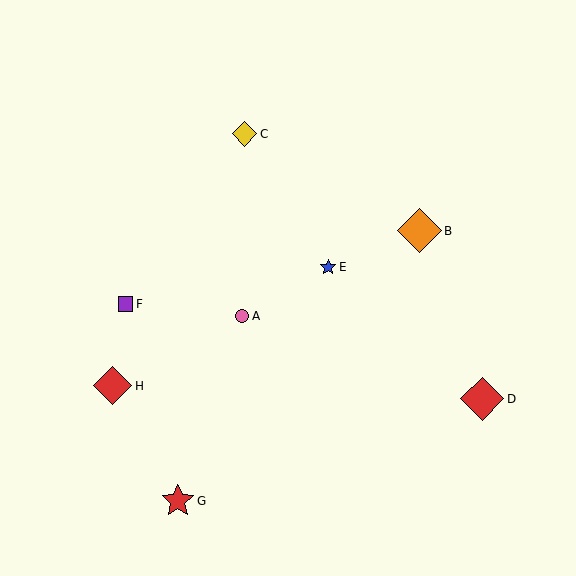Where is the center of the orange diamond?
The center of the orange diamond is at (419, 231).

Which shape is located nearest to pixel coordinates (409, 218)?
The orange diamond (labeled B) at (419, 231) is nearest to that location.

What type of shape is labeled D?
Shape D is a red diamond.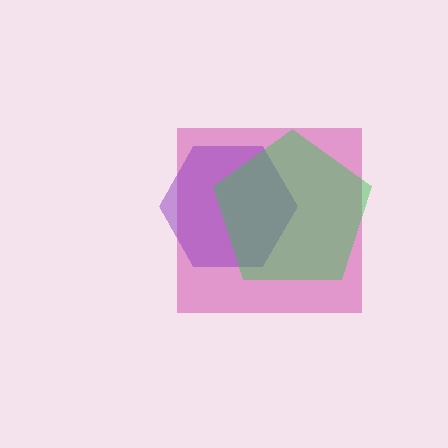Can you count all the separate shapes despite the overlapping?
Yes, there are 3 separate shapes.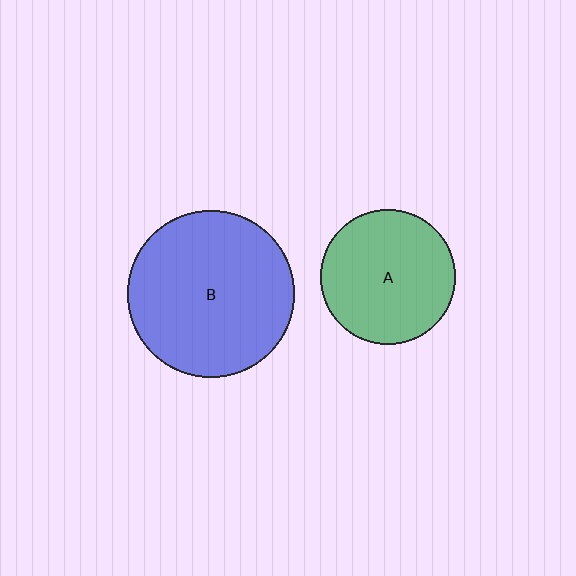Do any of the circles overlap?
No, none of the circles overlap.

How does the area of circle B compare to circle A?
Approximately 1.5 times.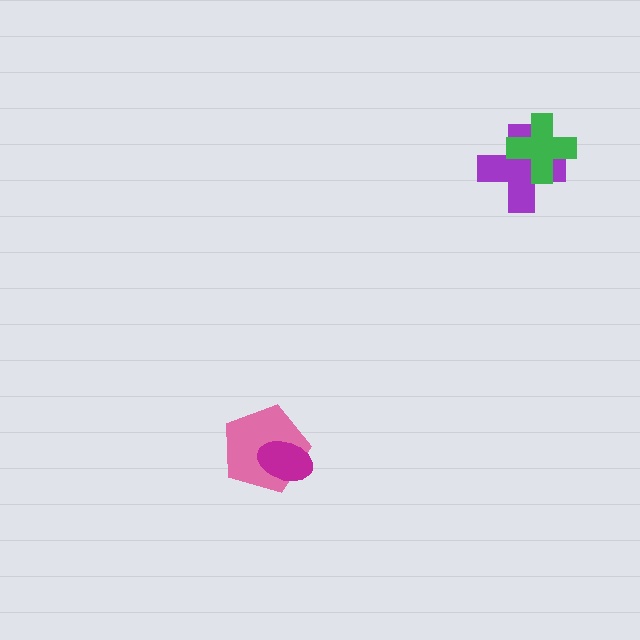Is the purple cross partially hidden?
Yes, it is partially covered by another shape.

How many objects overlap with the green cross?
1 object overlaps with the green cross.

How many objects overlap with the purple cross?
1 object overlaps with the purple cross.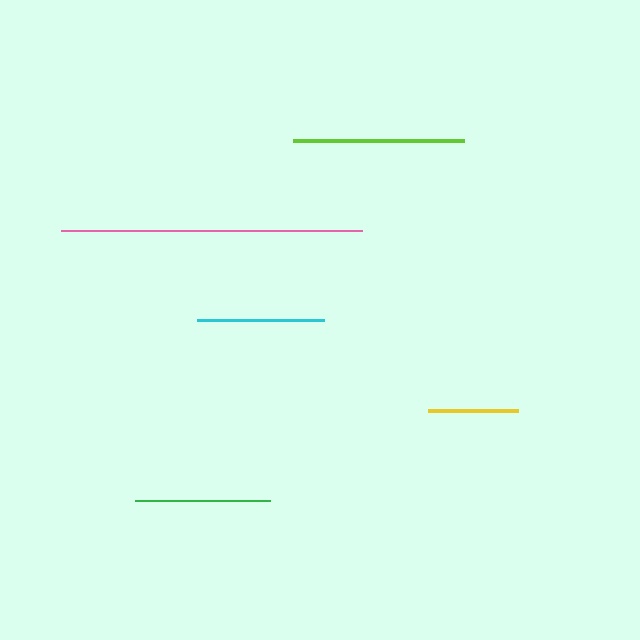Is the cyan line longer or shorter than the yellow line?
The cyan line is longer than the yellow line.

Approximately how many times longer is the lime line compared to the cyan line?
The lime line is approximately 1.3 times the length of the cyan line.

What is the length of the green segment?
The green segment is approximately 135 pixels long.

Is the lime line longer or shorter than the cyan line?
The lime line is longer than the cyan line.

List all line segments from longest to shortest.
From longest to shortest: pink, lime, green, cyan, yellow.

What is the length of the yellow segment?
The yellow segment is approximately 90 pixels long.